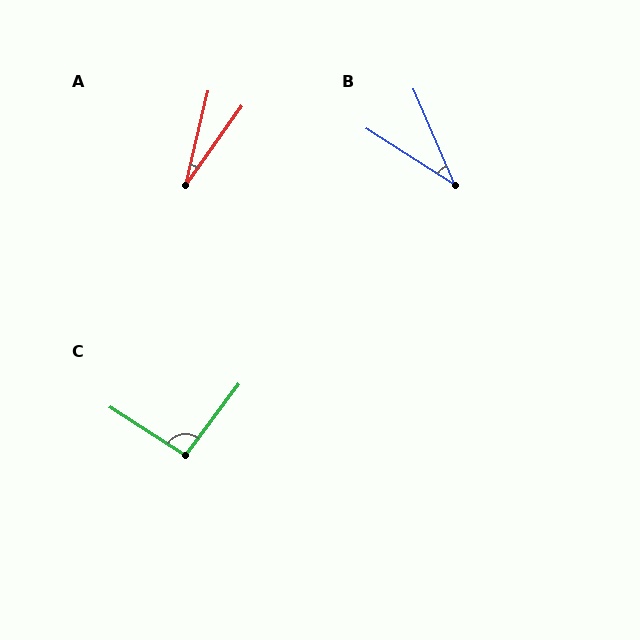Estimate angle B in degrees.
Approximately 34 degrees.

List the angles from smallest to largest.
A (22°), B (34°), C (95°).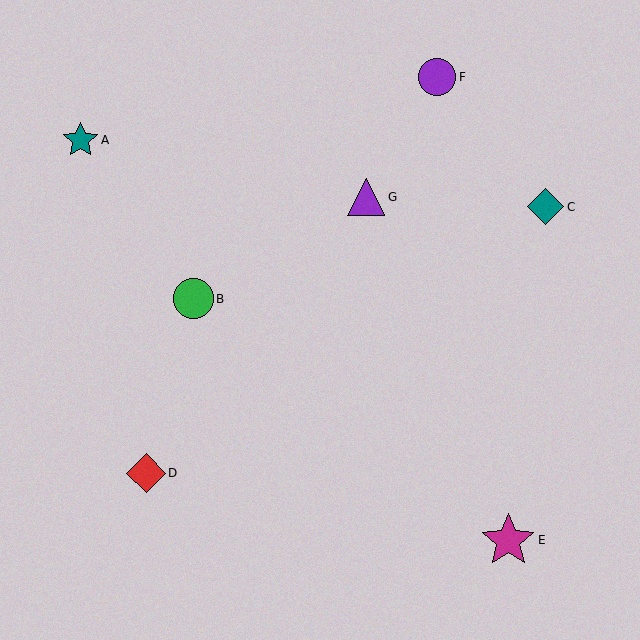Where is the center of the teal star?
The center of the teal star is at (80, 140).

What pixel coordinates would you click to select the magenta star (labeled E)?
Click at (508, 540) to select the magenta star E.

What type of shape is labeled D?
Shape D is a red diamond.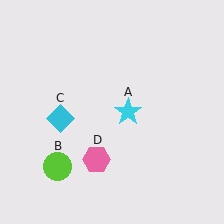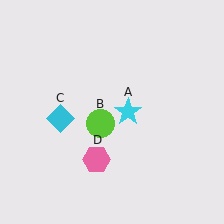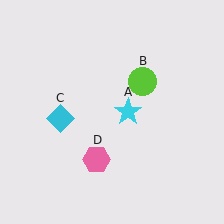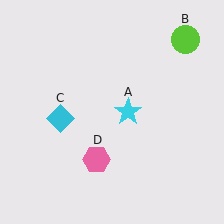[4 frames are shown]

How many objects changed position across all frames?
1 object changed position: lime circle (object B).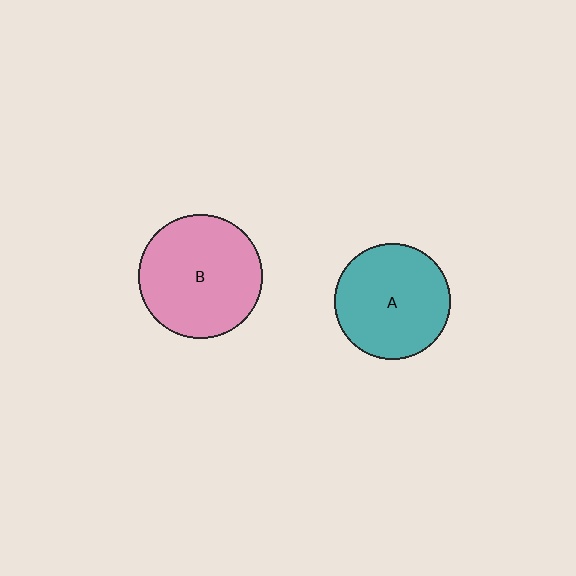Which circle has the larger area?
Circle B (pink).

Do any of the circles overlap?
No, none of the circles overlap.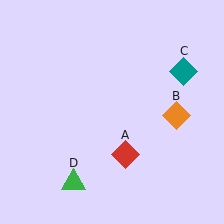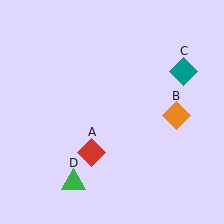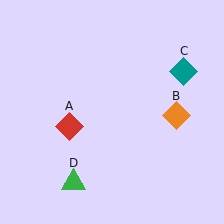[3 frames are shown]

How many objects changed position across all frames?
1 object changed position: red diamond (object A).